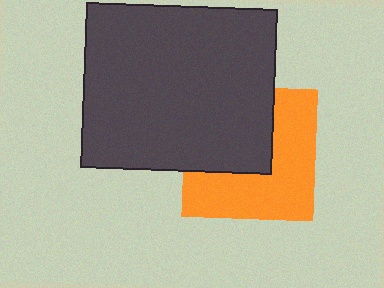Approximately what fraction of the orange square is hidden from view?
Roughly 44% of the orange square is hidden behind the dark gray rectangle.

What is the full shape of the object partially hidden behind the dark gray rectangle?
The partially hidden object is an orange square.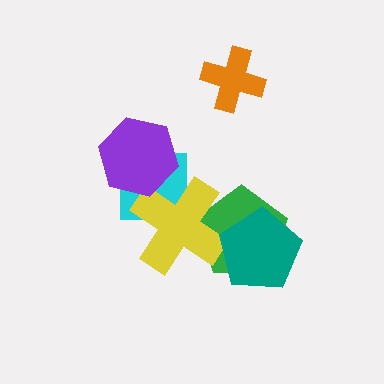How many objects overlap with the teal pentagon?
1 object overlaps with the teal pentagon.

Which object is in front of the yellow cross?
The purple hexagon is in front of the yellow cross.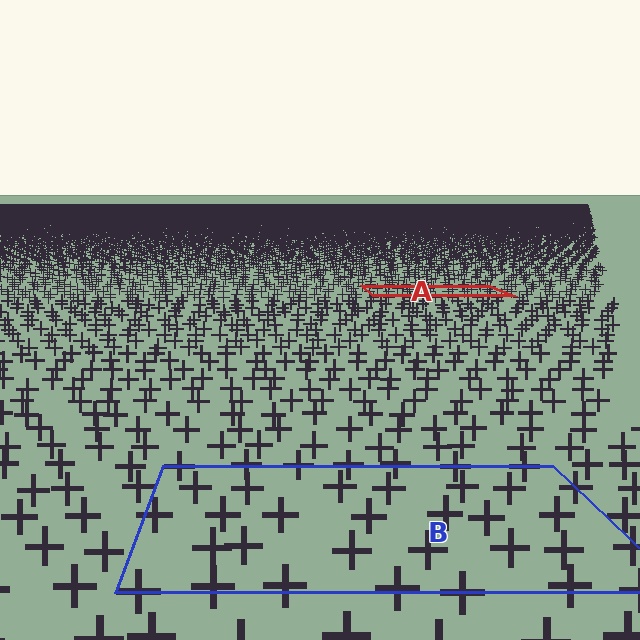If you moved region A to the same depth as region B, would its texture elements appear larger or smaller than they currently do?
They would appear larger. At a closer depth, the same texture elements are projected at a bigger on-screen size.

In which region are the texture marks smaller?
The texture marks are smaller in region A, because it is farther away.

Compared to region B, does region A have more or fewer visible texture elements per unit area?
Region A has more texture elements per unit area — they are packed more densely because it is farther away.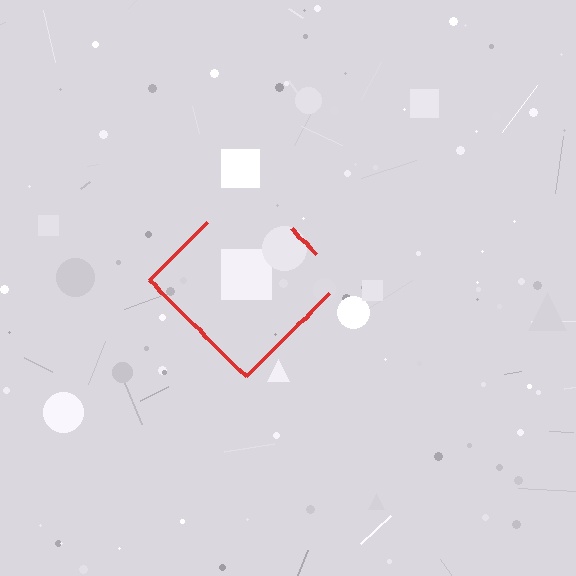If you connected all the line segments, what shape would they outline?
They would outline a diamond.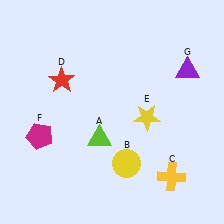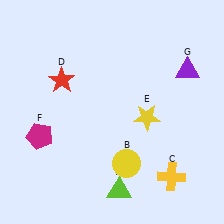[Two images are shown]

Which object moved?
The lime triangle (A) moved down.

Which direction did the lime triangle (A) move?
The lime triangle (A) moved down.